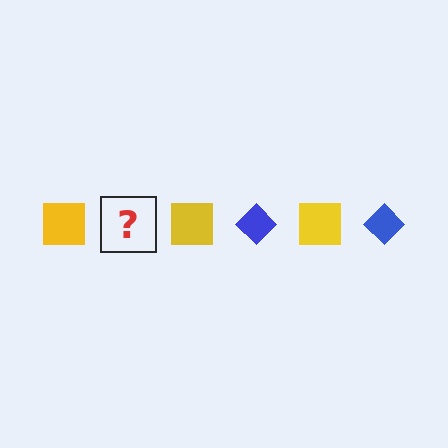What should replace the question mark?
The question mark should be replaced with a blue diamond.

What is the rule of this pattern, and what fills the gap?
The rule is that the pattern alternates between yellow square and blue diamond. The gap should be filled with a blue diamond.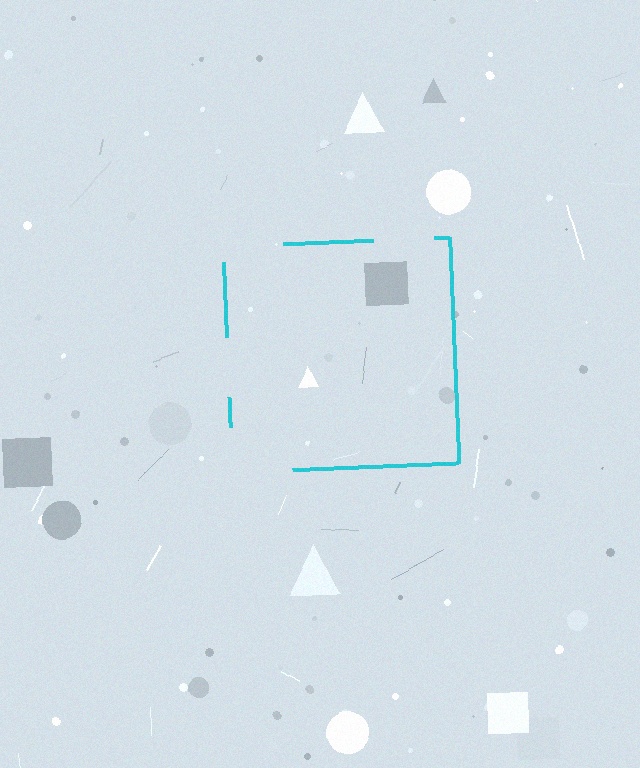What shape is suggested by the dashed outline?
The dashed outline suggests a square.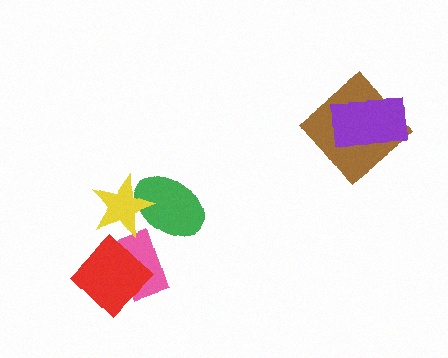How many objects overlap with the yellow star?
1 object overlaps with the yellow star.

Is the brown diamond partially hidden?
Yes, it is partially covered by another shape.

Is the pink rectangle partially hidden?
Yes, it is partially covered by another shape.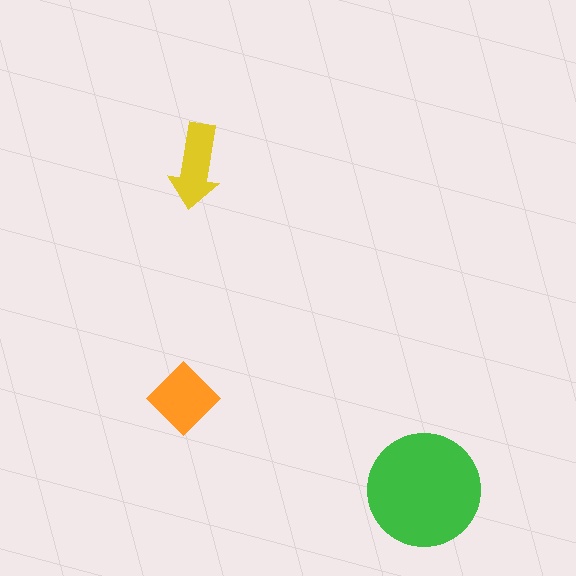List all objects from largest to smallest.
The green circle, the orange diamond, the yellow arrow.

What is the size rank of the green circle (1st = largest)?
1st.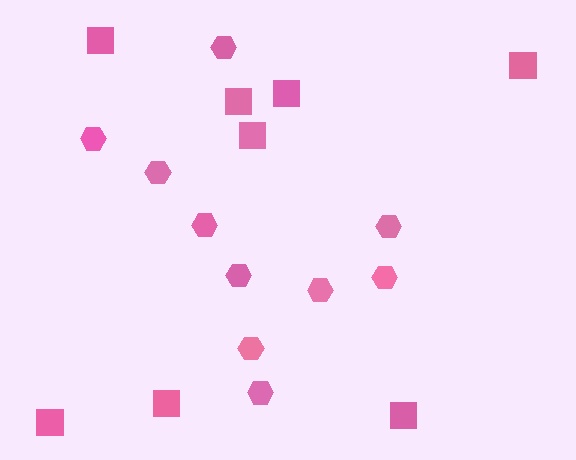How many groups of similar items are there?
There are 2 groups: one group of hexagons (10) and one group of squares (8).